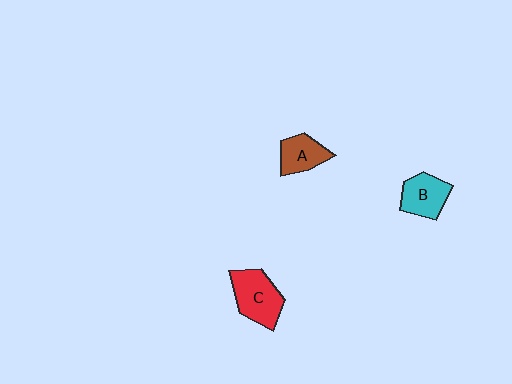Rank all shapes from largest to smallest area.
From largest to smallest: C (red), B (cyan), A (brown).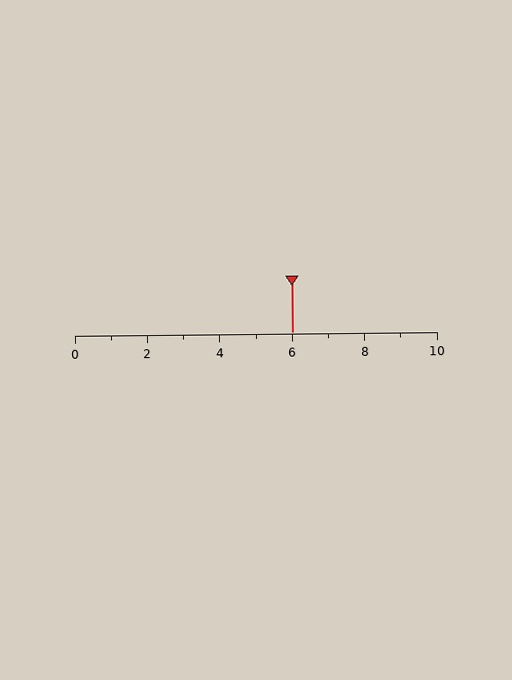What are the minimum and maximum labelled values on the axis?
The axis runs from 0 to 10.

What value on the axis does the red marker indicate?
The marker indicates approximately 6.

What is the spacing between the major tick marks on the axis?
The major ticks are spaced 2 apart.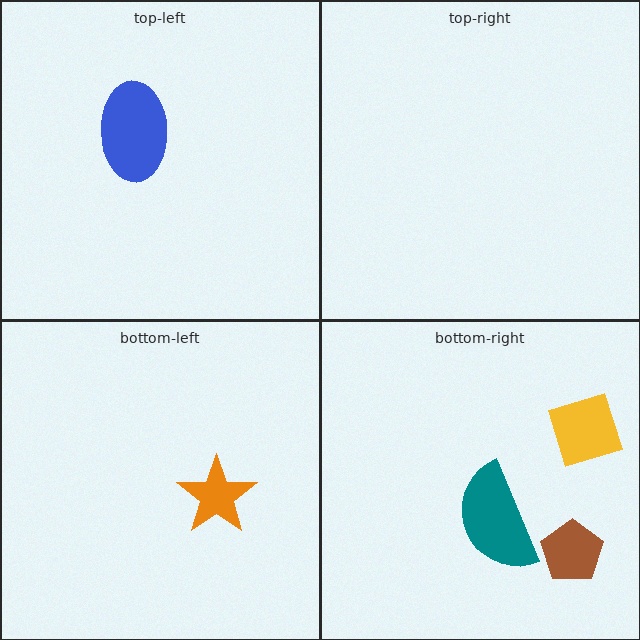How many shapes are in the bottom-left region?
1.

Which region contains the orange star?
The bottom-left region.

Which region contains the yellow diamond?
The bottom-right region.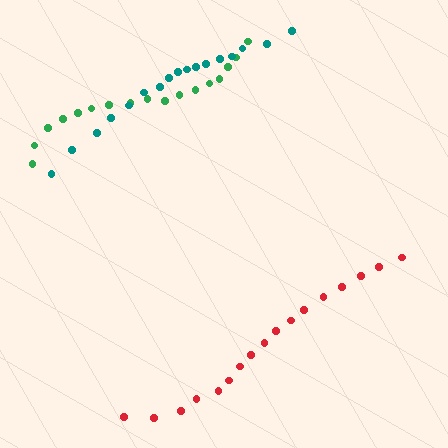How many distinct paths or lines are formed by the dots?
There are 3 distinct paths.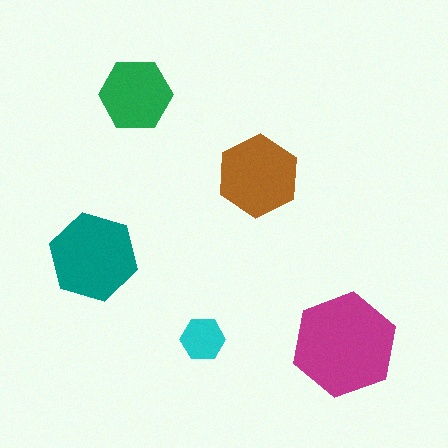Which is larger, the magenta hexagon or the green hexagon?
The magenta one.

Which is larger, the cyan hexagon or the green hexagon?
The green one.